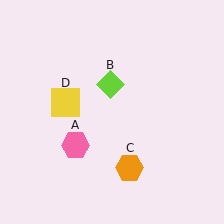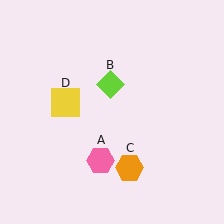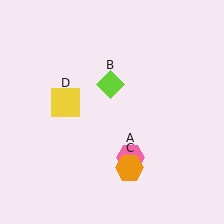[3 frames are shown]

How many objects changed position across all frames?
1 object changed position: pink hexagon (object A).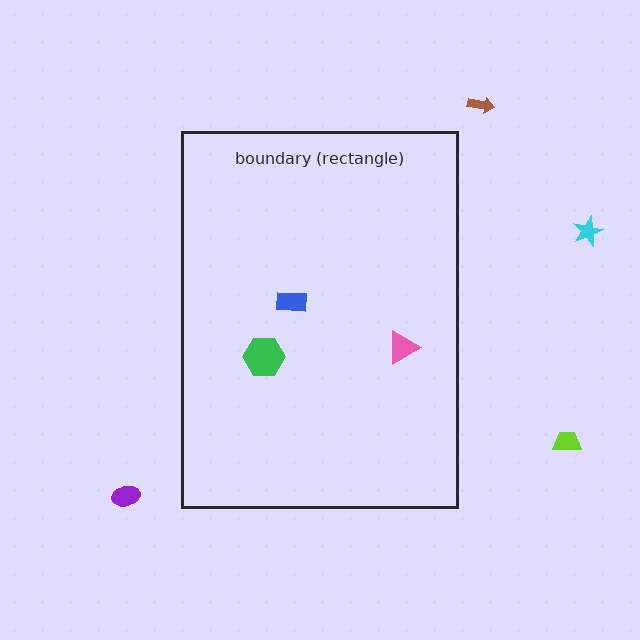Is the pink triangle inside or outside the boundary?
Inside.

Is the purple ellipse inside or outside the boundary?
Outside.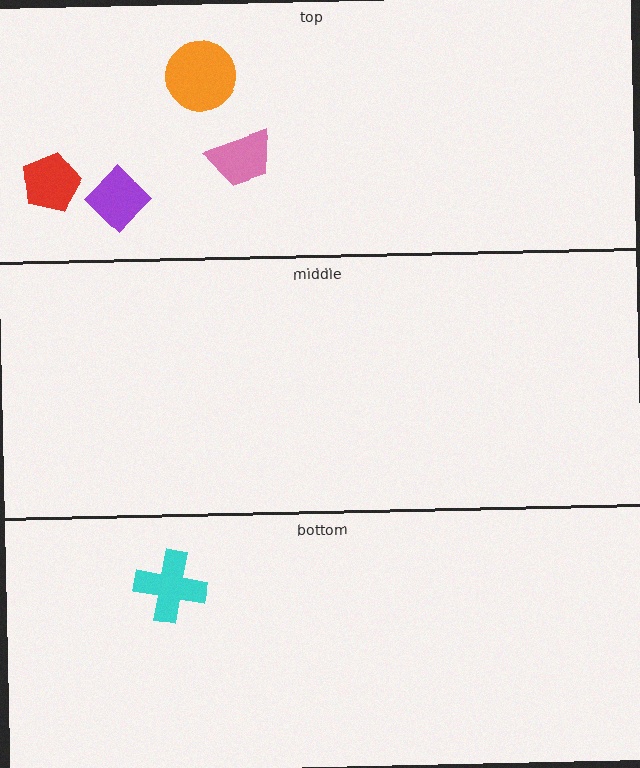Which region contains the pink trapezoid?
The top region.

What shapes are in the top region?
The pink trapezoid, the purple diamond, the orange circle, the red pentagon.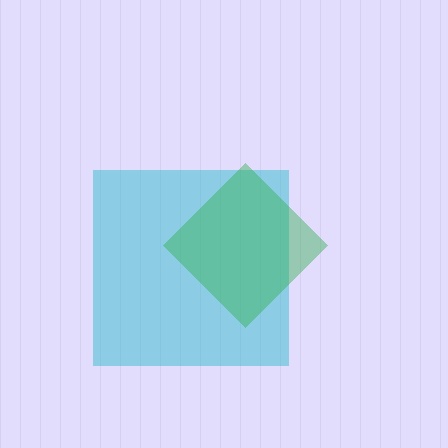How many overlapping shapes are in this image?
There are 2 overlapping shapes in the image.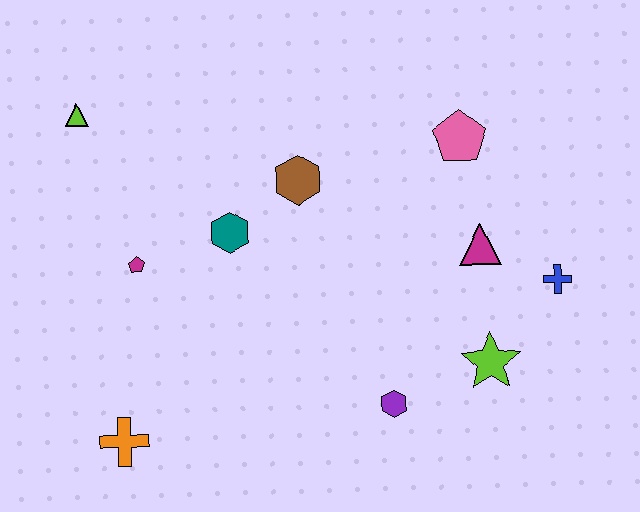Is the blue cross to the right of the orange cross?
Yes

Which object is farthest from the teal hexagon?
The blue cross is farthest from the teal hexagon.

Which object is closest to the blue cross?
The magenta triangle is closest to the blue cross.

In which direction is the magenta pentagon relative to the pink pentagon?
The magenta pentagon is to the left of the pink pentagon.